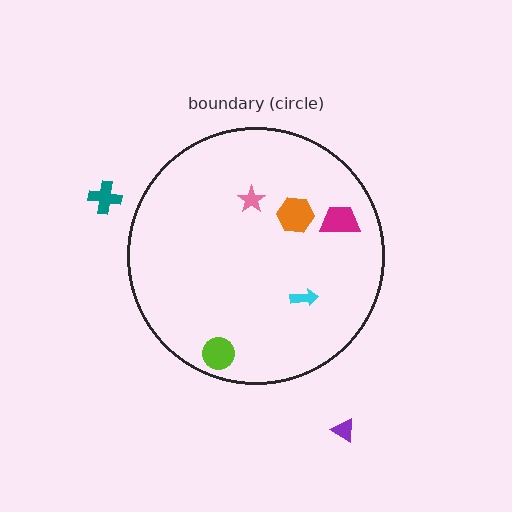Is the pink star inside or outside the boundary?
Inside.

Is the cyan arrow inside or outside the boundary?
Inside.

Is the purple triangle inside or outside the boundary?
Outside.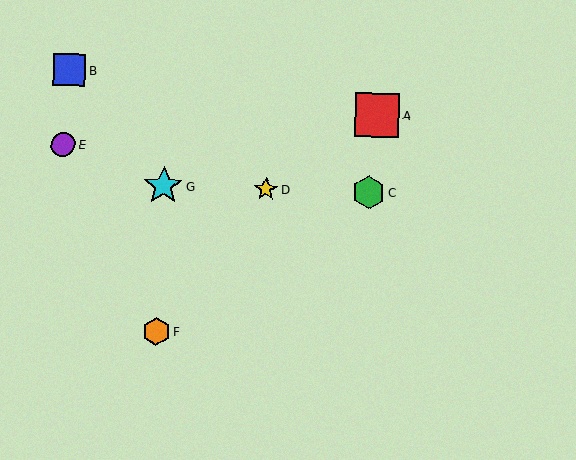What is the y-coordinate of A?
Object A is at y≈115.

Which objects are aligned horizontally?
Objects C, D, G are aligned horizontally.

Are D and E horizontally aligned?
No, D is at y≈189 and E is at y≈144.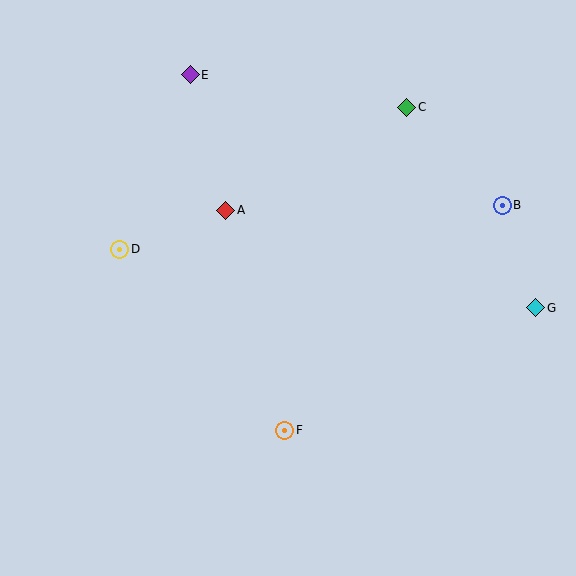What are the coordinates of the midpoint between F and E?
The midpoint between F and E is at (238, 253).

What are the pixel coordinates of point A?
Point A is at (226, 210).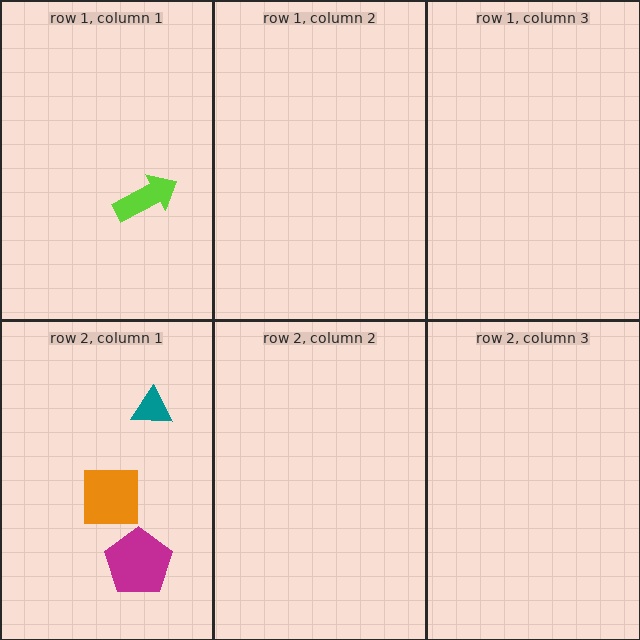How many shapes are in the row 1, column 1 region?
1.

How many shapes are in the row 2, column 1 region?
3.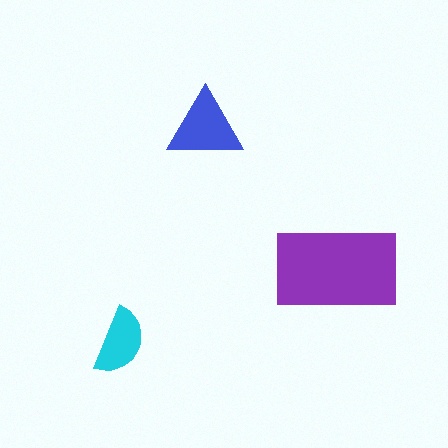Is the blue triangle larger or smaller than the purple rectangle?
Smaller.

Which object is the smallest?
The cyan semicircle.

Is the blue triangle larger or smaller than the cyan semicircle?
Larger.